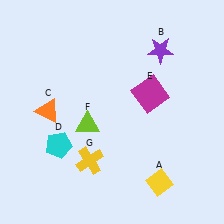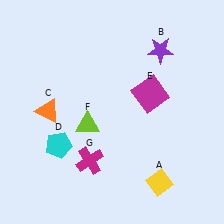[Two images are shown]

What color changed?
The cross (G) changed from yellow in Image 1 to magenta in Image 2.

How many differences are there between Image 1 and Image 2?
There is 1 difference between the two images.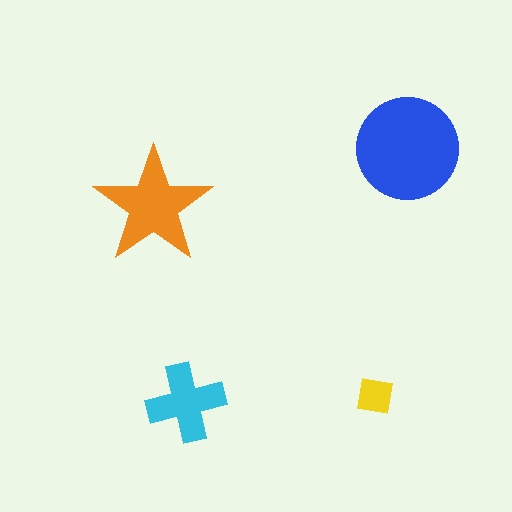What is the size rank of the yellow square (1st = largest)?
4th.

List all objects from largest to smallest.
The blue circle, the orange star, the cyan cross, the yellow square.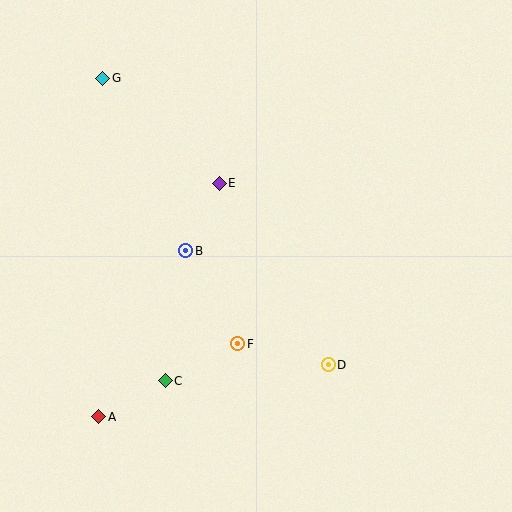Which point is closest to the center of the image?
Point B at (186, 251) is closest to the center.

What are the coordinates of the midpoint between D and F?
The midpoint between D and F is at (283, 354).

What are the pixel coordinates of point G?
Point G is at (103, 78).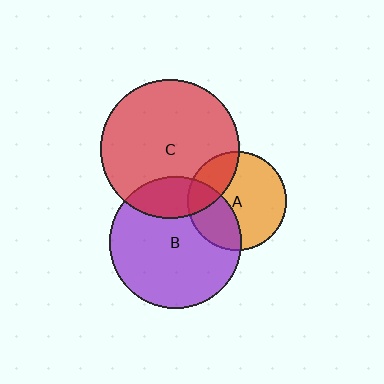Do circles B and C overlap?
Yes.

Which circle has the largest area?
Circle C (red).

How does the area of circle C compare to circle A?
Approximately 2.0 times.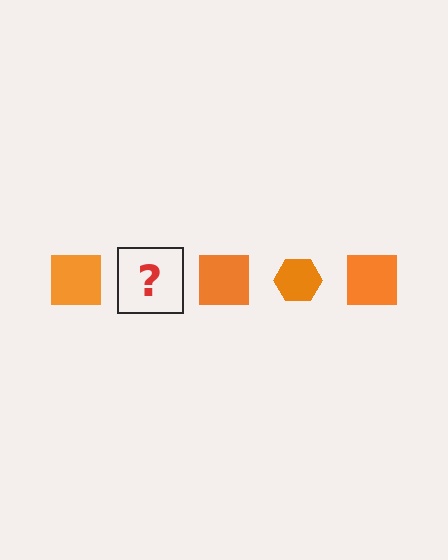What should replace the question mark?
The question mark should be replaced with an orange hexagon.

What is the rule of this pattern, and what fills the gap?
The rule is that the pattern cycles through square, hexagon shapes in orange. The gap should be filled with an orange hexagon.